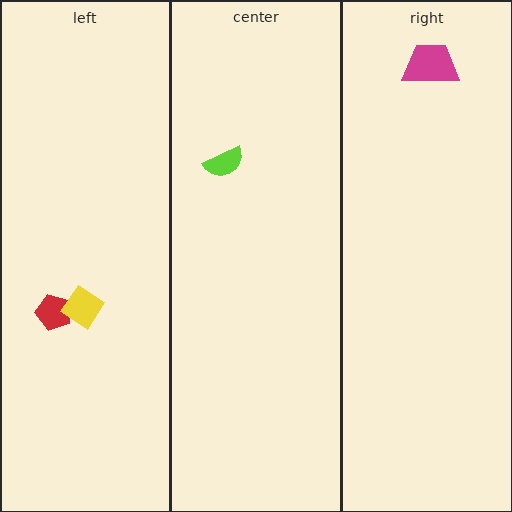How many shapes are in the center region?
1.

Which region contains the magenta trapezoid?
The right region.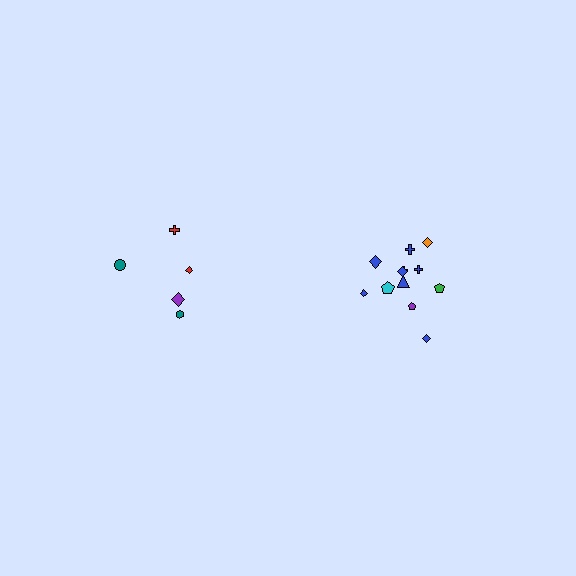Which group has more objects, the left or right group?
The right group.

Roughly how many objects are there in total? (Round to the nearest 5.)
Roughly 15 objects in total.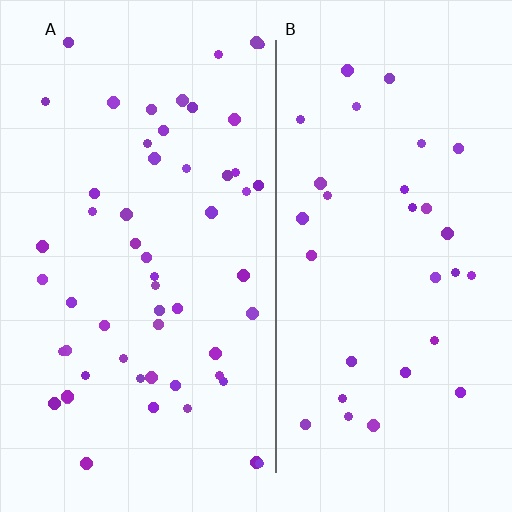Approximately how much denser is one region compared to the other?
Approximately 1.8× — region A over region B.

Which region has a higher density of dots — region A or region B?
A (the left).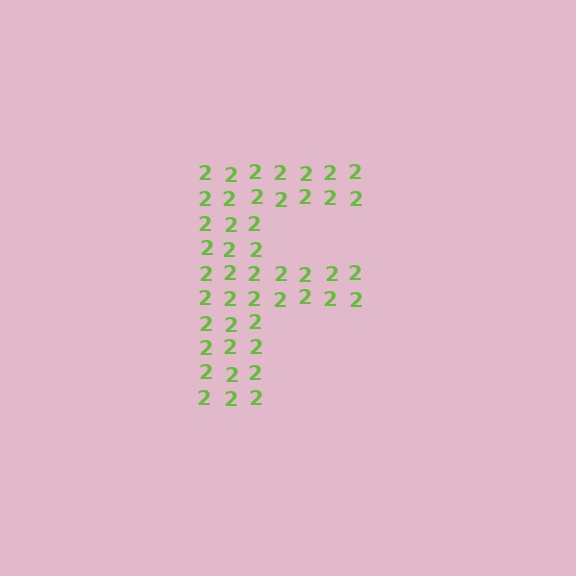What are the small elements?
The small elements are digit 2's.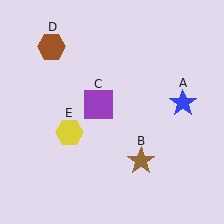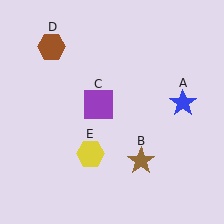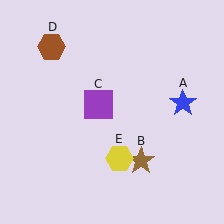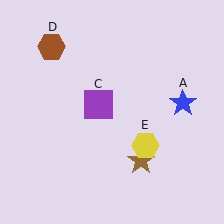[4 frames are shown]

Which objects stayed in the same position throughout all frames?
Blue star (object A) and brown star (object B) and purple square (object C) and brown hexagon (object D) remained stationary.